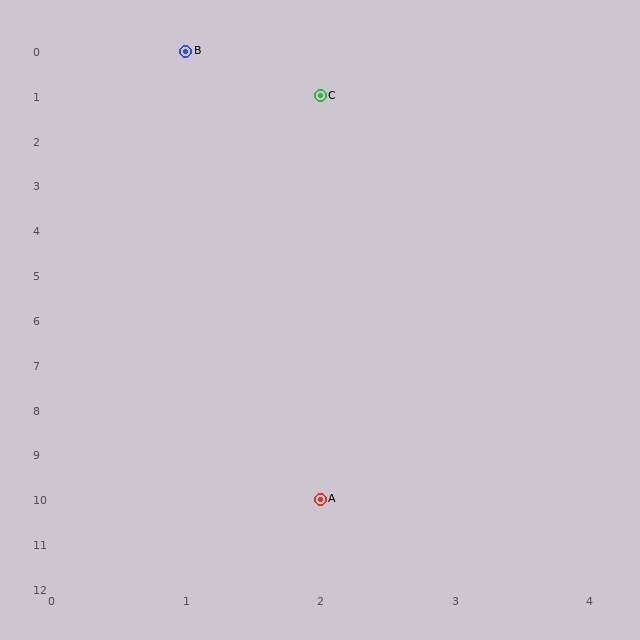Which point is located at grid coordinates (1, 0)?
Point B is at (1, 0).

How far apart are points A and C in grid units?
Points A and C are 9 rows apart.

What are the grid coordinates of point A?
Point A is at grid coordinates (2, 10).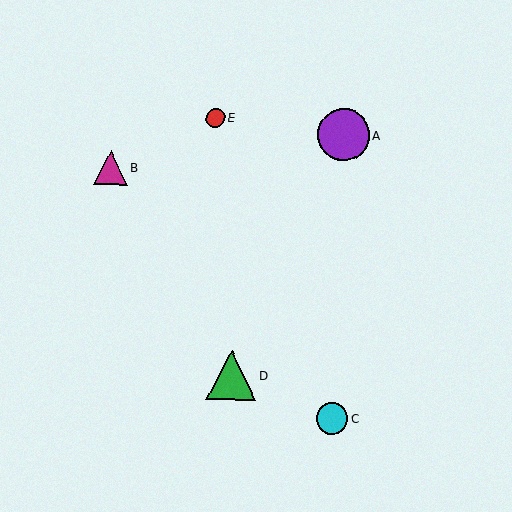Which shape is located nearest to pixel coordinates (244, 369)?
The green triangle (labeled D) at (231, 375) is nearest to that location.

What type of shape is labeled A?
Shape A is a purple circle.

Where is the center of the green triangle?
The center of the green triangle is at (231, 375).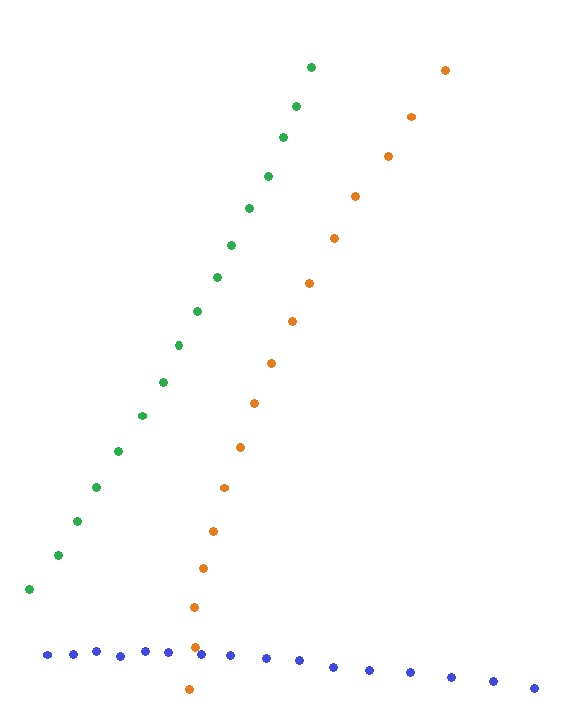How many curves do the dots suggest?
There are 3 distinct paths.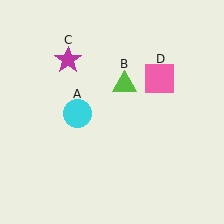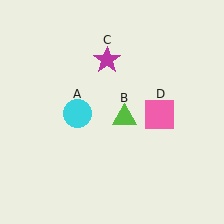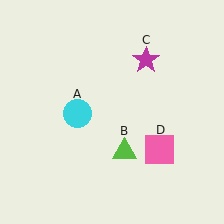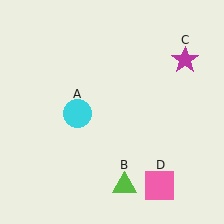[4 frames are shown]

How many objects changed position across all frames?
3 objects changed position: lime triangle (object B), magenta star (object C), pink square (object D).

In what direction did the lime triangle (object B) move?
The lime triangle (object B) moved down.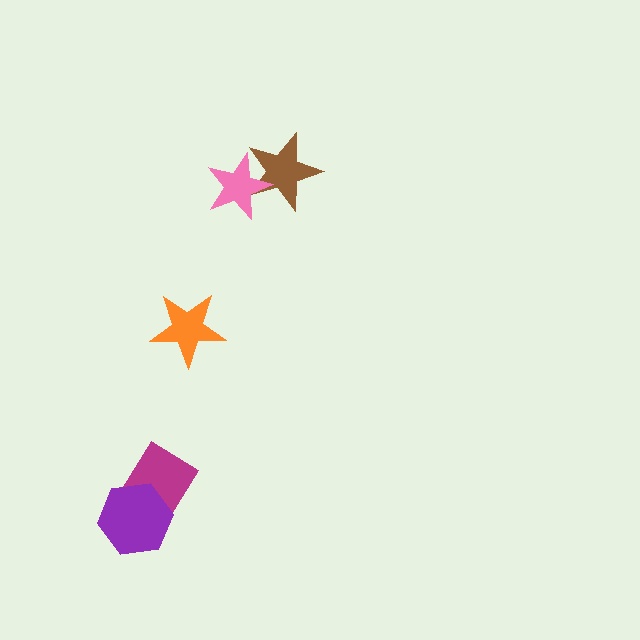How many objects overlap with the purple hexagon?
1 object overlaps with the purple hexagon.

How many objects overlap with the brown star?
1 object overlaps with the brown star.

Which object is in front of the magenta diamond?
The purple hexagon is in front of the magenta diamond.